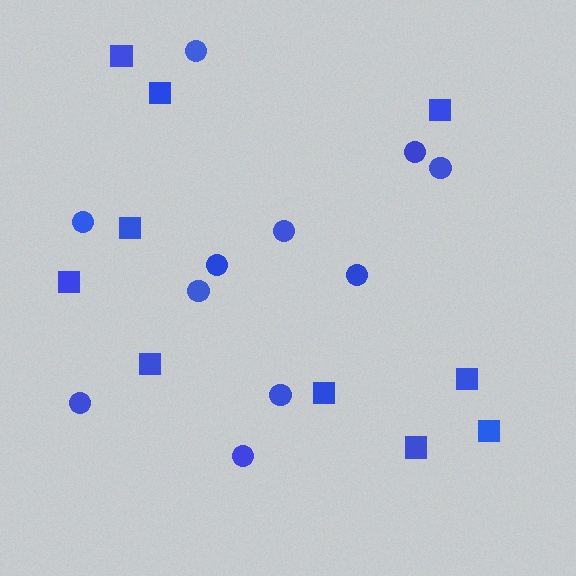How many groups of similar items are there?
There are 2 groups: one group of squares (10) and one group of circles (11).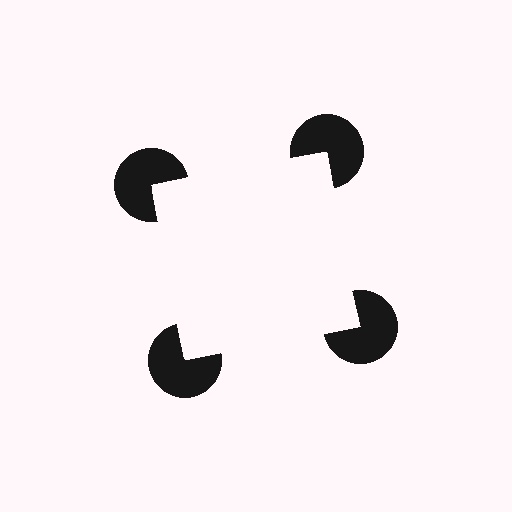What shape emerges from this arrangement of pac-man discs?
An illusory square — its edges are inferred from the aligned wedge cuts in the pac-man discs, not physically drawn.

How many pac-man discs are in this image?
There are 4 — one at each vertex of the illusory square.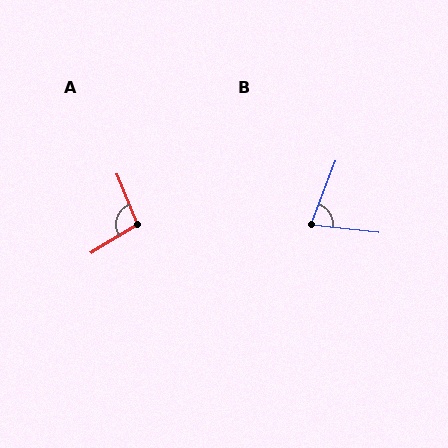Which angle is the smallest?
B, at approximately 75 degrees.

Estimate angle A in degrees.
Approximately 100 degrees.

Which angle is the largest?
A, at approximately 100 degrees.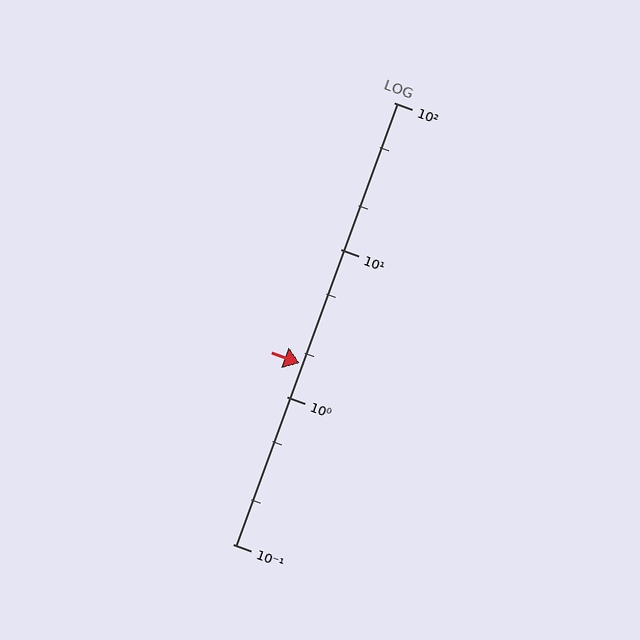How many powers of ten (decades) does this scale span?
The scale spans 3 decades, from 0.1 to 100.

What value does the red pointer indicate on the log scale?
The pointer indicates approximately 1.7.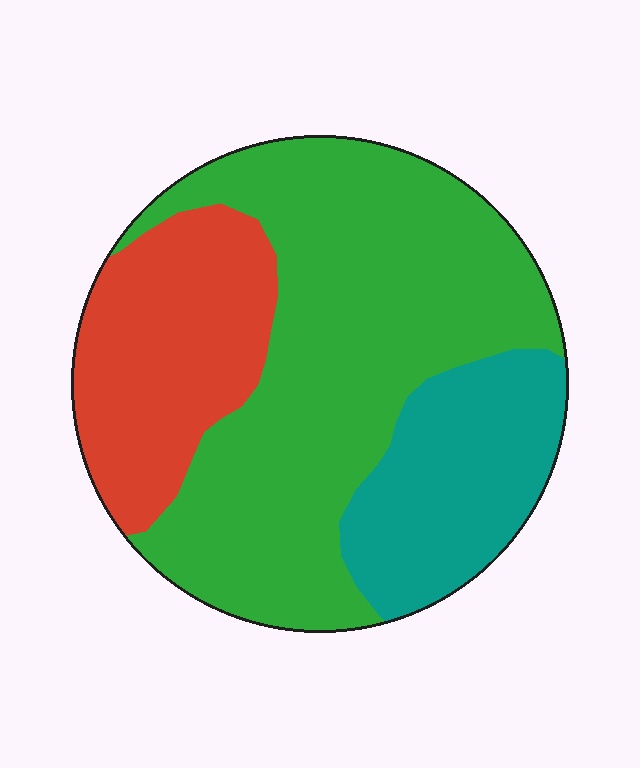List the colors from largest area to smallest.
From largest to smallest: green, red, teal.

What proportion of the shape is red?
Red covers roughly 25% of the shape.